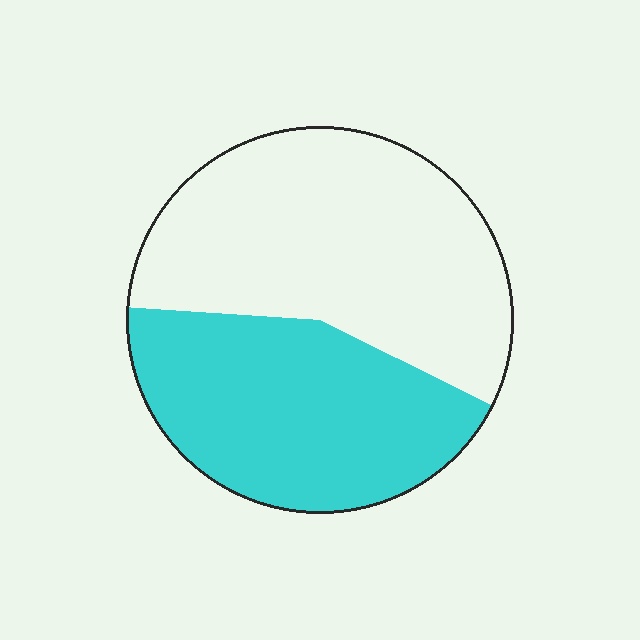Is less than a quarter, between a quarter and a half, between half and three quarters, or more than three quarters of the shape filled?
Between a quarter and a half.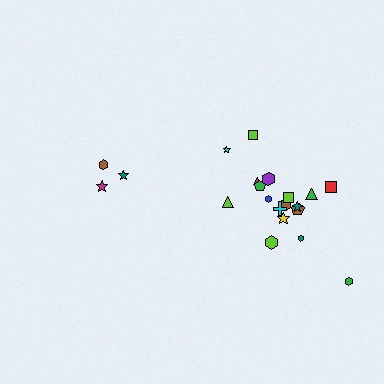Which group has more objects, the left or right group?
The right group.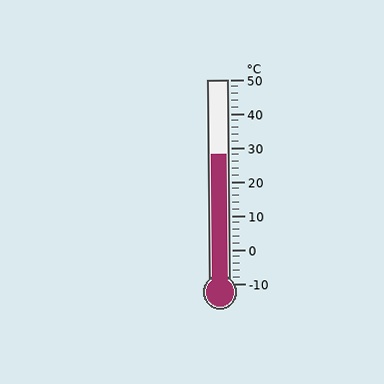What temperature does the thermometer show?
The thermometer shows approximately 28°C.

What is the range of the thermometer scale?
The thermometer scale ranges from -10°C to 50°C.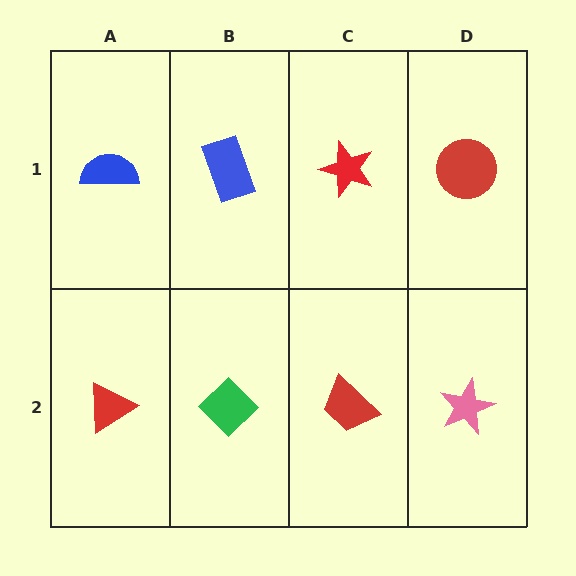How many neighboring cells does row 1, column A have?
2.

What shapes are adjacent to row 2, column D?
A red circle (row 1, column D), a red trapezoid (row 2, column C).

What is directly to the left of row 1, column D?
A red star.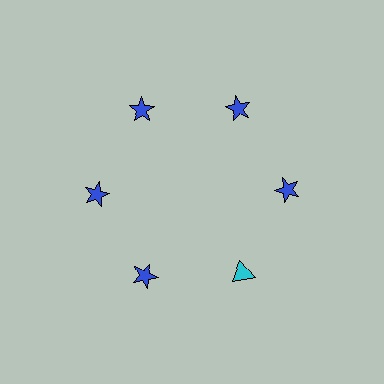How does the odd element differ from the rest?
It differs in both color (cyan instead of blue) and shape (triangle instead of star).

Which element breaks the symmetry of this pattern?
The cyan triangle at roughly the 5 o'clock position breaks the symmetry. All other shapes are blue stars.